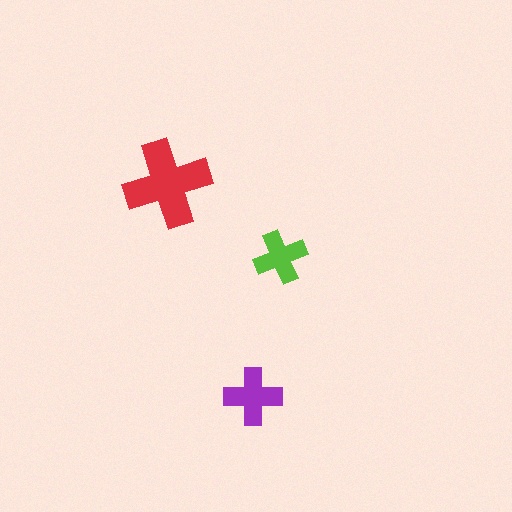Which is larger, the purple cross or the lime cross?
The purple one.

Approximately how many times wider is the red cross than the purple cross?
About 1.5 times wider.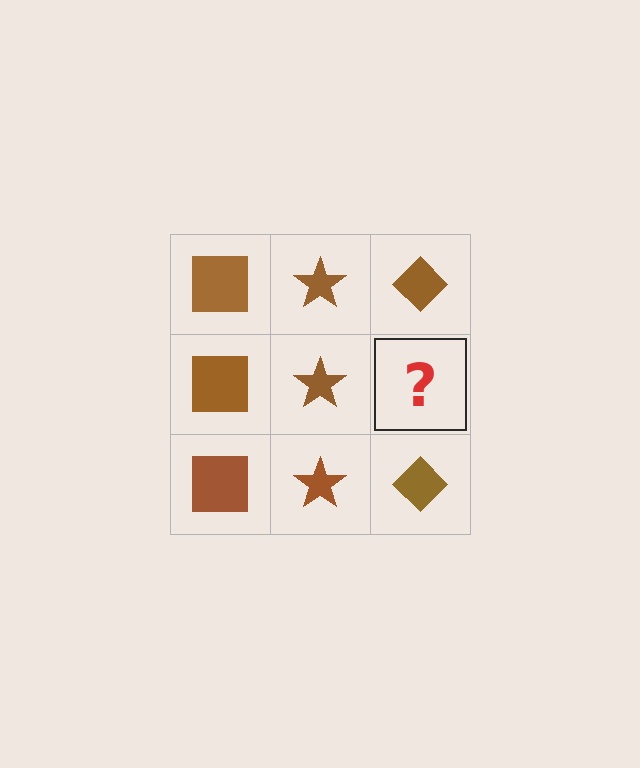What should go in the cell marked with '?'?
The missing cell should contain a brown diamond.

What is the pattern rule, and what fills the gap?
The rule is that each column has a consistent shape. The gap should be filled with a brown diamond.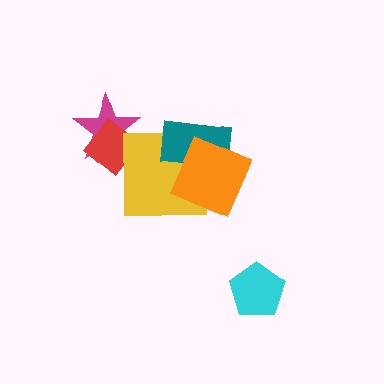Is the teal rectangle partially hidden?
Yes, it is partially covered by another shape.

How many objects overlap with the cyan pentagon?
0 objects overlap with the cyan pentagon.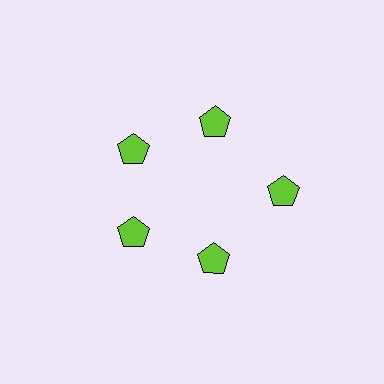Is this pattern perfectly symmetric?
No. The 5 lime pentagons are arranged in a ring, but one element near the 3 o'clock position is pushed outward from the center, breaking the 5-fold rotational symmetry.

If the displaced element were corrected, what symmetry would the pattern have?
It would have 5-fold rotational symmetry — the pattern would map onto itself every 72 degrees.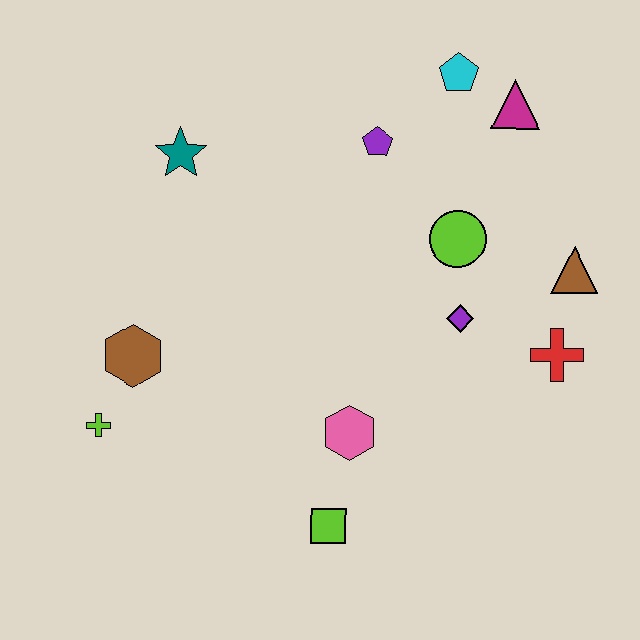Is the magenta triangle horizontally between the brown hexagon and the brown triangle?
Yes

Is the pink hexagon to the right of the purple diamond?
No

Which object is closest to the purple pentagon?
The cyan pentagon is closest to the purple pentagon.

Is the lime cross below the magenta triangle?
Yes